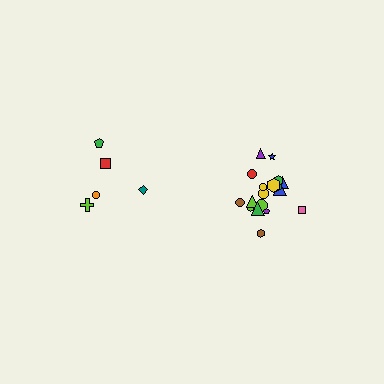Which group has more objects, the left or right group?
The right group.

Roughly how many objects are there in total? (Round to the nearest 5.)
Roughly 25 objects in total.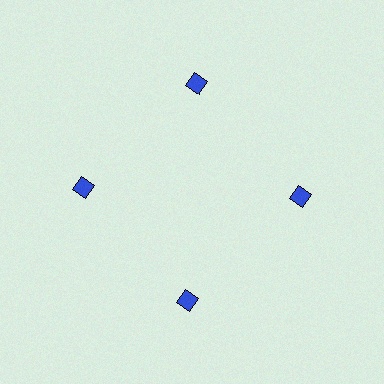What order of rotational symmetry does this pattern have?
This pattern has 4-fold rotational symmetry.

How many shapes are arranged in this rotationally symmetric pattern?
There are 4 shapes, arranged in 4 groups of 1.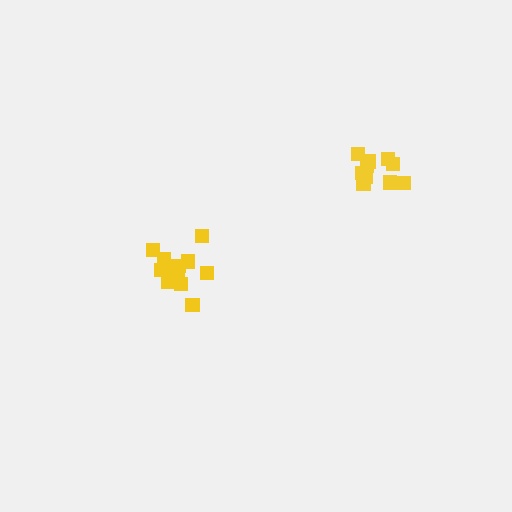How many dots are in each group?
Group 1: 14 dots, Group 2: 11 dots (25 total).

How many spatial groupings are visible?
There are 2 spatial groupings.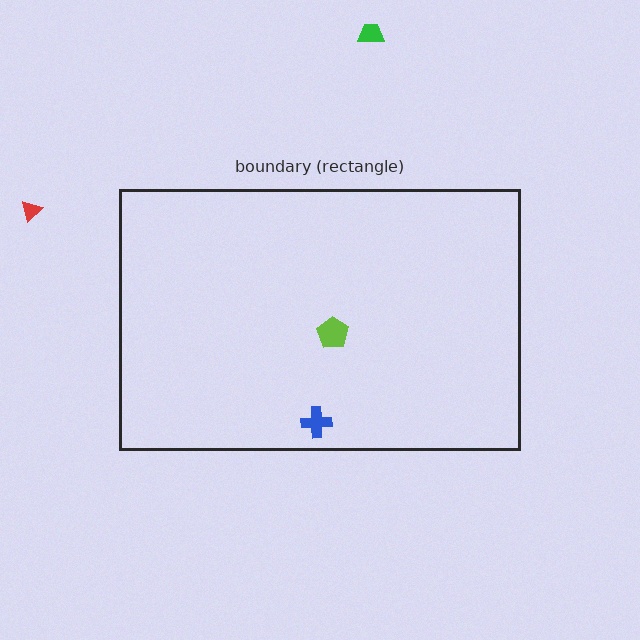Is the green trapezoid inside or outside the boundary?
Outside.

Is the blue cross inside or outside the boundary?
Inside.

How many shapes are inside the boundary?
2 inside, 2 outside.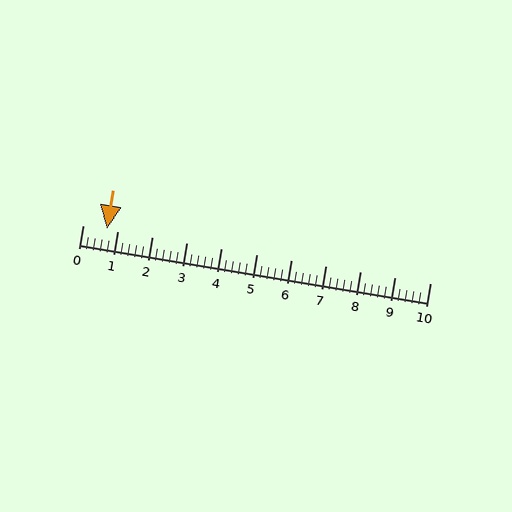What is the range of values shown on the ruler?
The ruler shows values from 0 to 10.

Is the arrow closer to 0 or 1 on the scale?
The arrow is closer to 1.